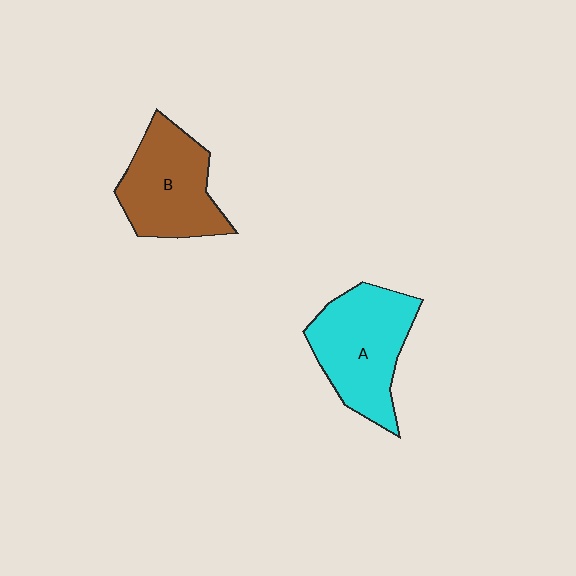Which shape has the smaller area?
Shape B (brown).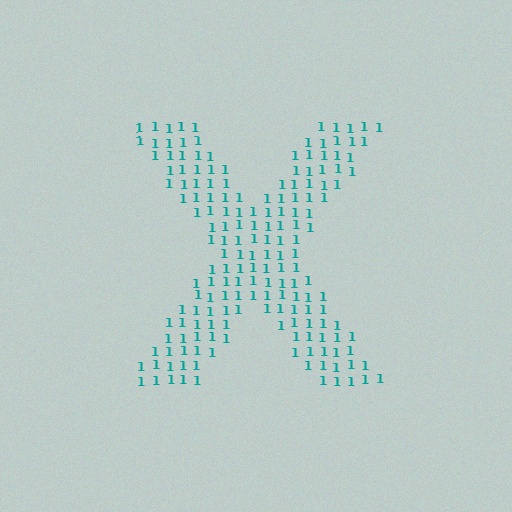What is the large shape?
The large shape is the letter X.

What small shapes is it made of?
It is made of small digit 1's.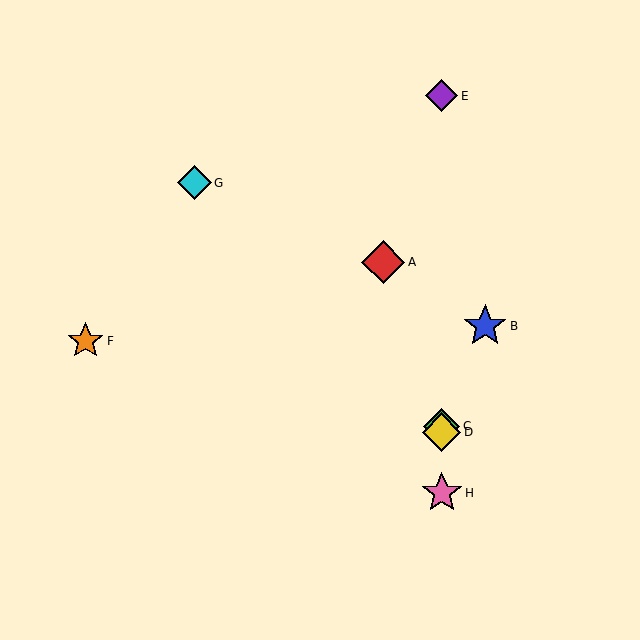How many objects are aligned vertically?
4 objects (C, D, E, H) are aligned vertically.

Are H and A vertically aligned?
No, H is at x≈442 and A is at x≈383.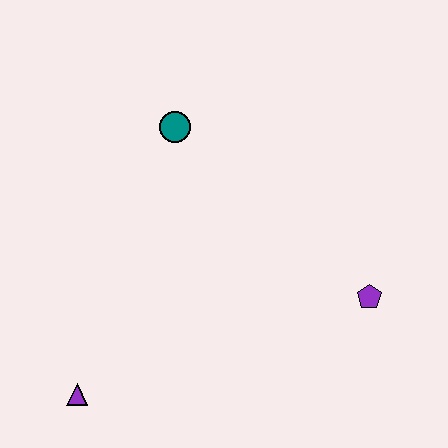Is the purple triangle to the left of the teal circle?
Yes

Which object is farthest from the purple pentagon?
The purple triangle is farthest from the purple pentagon.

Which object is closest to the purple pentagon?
The teal circle is closest to the purple pentagon.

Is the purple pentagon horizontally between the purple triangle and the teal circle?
No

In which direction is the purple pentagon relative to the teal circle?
The purple pentagon is to the right of the teal circle.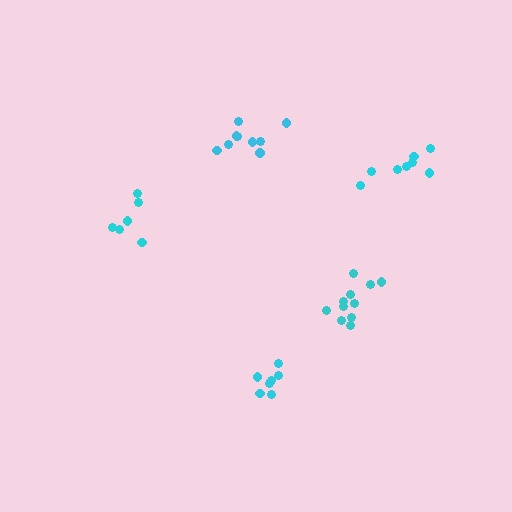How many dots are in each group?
Group 1: 9 dots, Group 2: 8 dots, Group 3: 11 dots, Group 4: 7 dots, Group 5: 6 dots (41 total).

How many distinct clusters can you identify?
There are 5 distinct clusters.